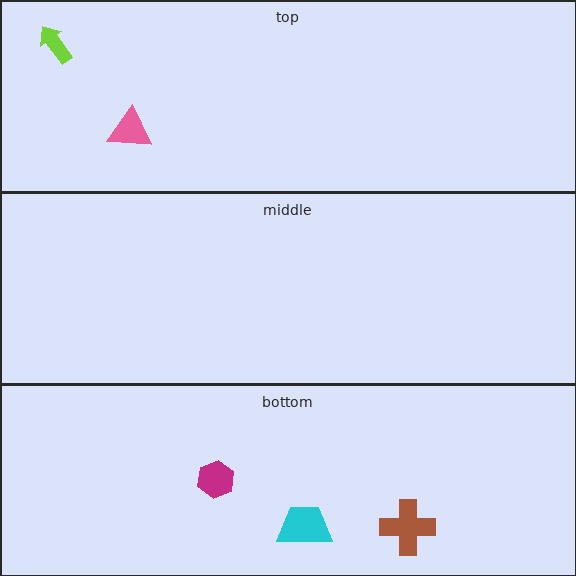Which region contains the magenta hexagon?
The bottom region.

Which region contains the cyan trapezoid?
The bottom region.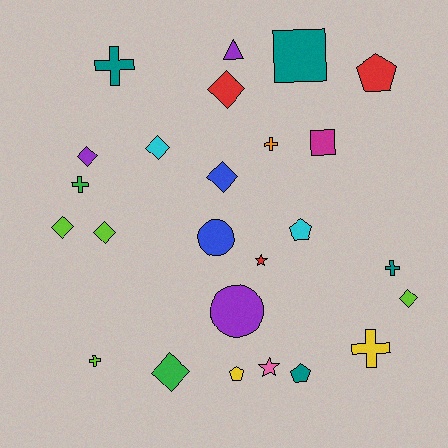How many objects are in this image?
There are 25 objects.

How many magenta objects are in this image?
There is 1 magenta object.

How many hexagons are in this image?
There are no hexagons.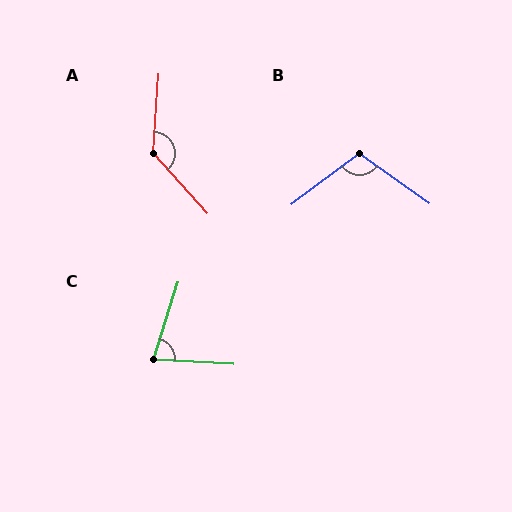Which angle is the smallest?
C, at approximately 76 degrees.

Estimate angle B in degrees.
Approximately 108 degrees.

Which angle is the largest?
A, at approximately 134 degrees.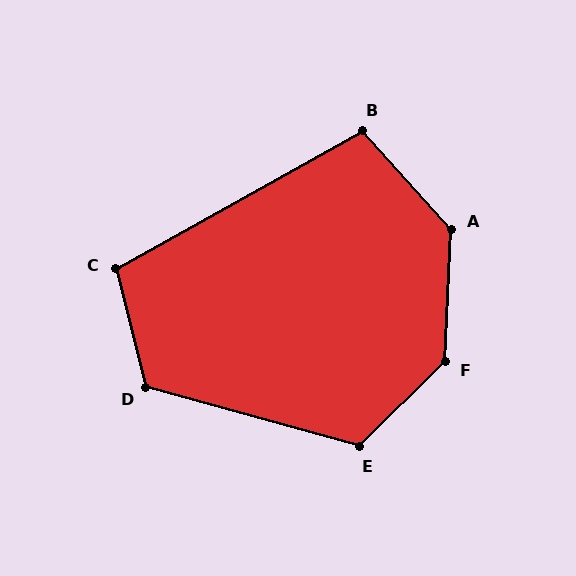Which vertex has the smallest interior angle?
B, at approximately 103 degrees.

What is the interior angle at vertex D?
Approximately 120 degrees (obtuse).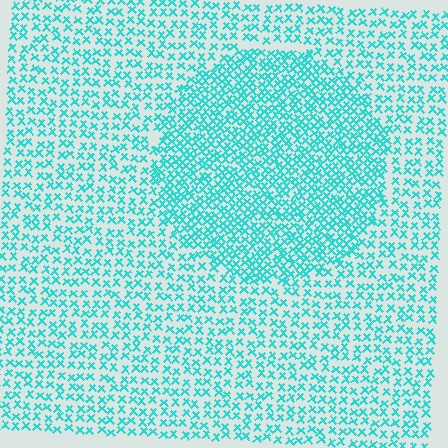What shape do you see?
I see a circle.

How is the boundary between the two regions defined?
The boundary is defined by a change in element density (approximately 1.8x ratio). All elements are the same color, size, and shape.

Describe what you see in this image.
The image contains small cyan elements arranged at two different densities. A circle-shaped region is visible where the elements are more densely packed than the surrounding area.